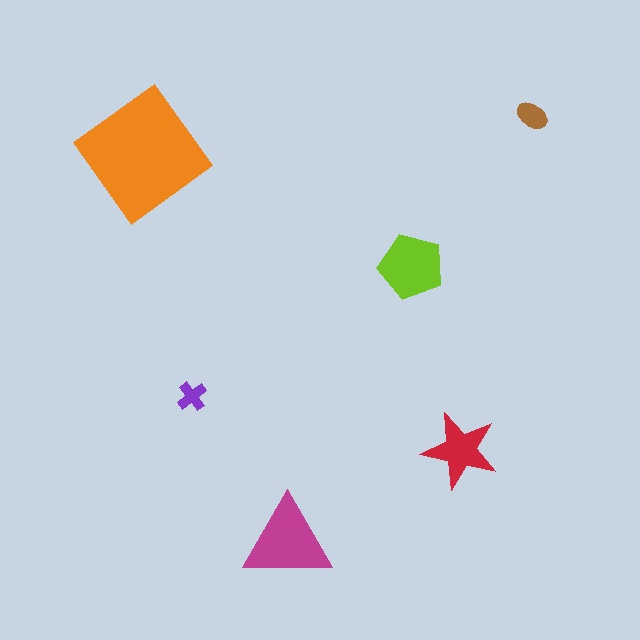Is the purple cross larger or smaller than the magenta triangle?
Smaller.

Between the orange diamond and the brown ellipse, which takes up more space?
The orange diamond.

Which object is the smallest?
The purple cross.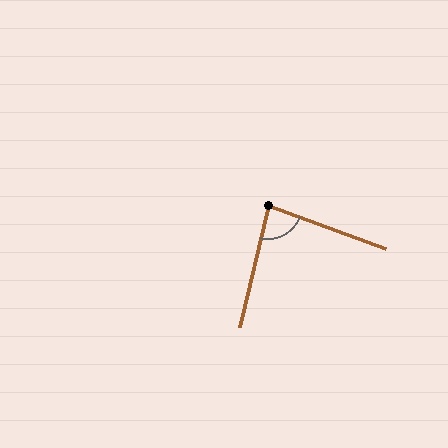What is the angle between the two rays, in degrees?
Approximately 83 degrees.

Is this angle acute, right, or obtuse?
It is acute.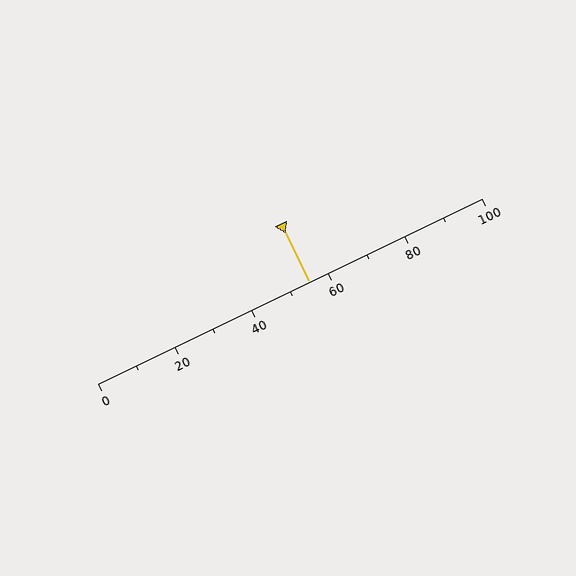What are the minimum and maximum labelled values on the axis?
The axis runs from 0 to 100.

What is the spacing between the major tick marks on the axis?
The major ticks are spaced 20 apart.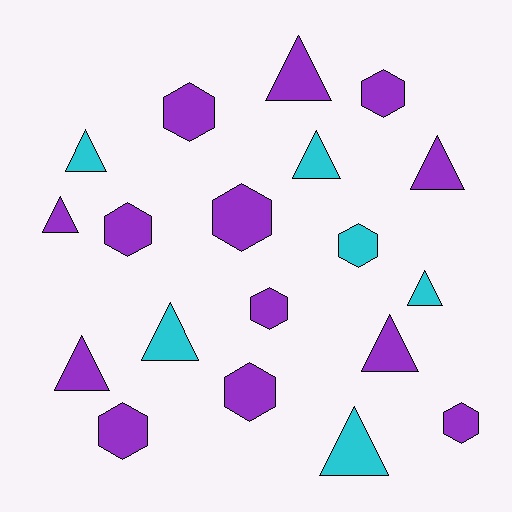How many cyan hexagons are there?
There is 1 cyan hexagon.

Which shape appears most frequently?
Triangle, with 10 objects.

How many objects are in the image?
There are 19 objects.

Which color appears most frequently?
Purple, with 13 objects.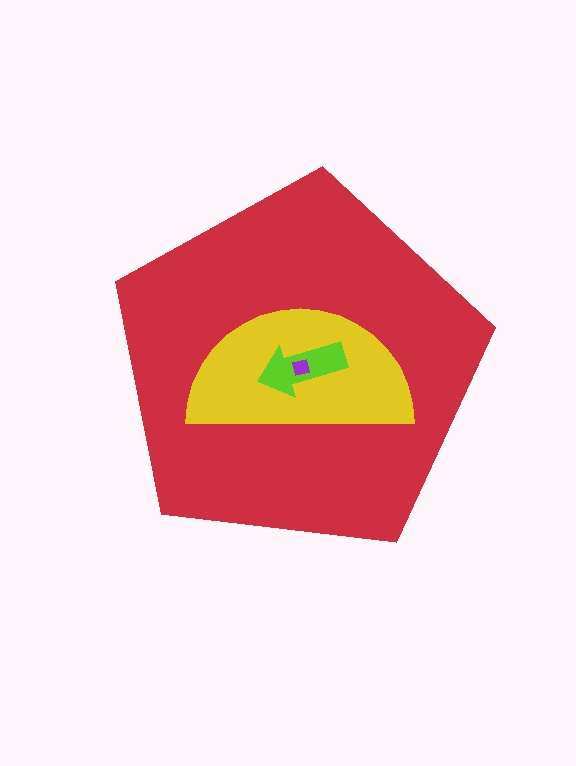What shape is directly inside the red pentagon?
The yellow semicircle.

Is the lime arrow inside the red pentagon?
Yes.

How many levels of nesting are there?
4.